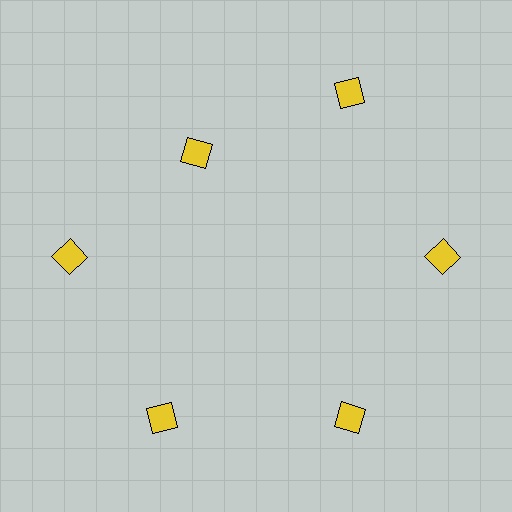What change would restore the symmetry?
The symmetry would be restored by moving it outward, back onto the ring so that all 6 diamonds sit at equal angles and equal distance from the center.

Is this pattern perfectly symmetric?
No. The 6 yellow diamonds are arranged in a ring, but one element near the 11 o'clock position is pulled inward toward the center, breaking the 6-fold rotational symmetry.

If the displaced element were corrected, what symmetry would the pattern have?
It would have 6-fold rotational symmetry — the pattern would map onto itself every 60 degrees.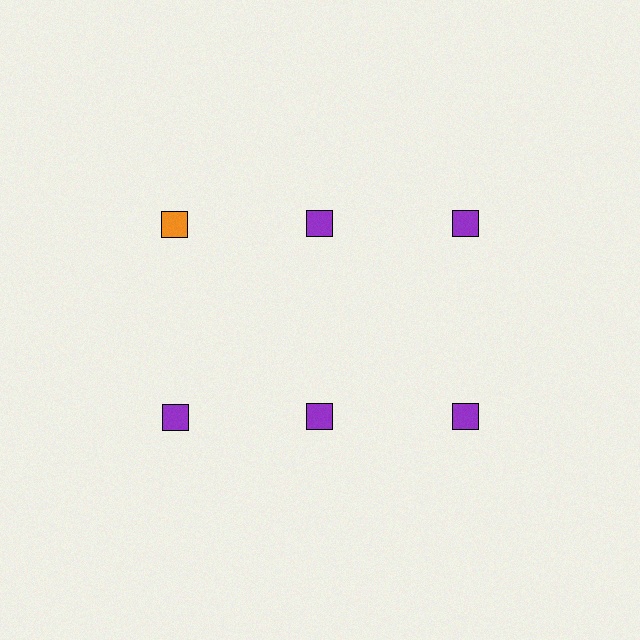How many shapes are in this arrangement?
There are 6 shapes arranged in a grid pattern.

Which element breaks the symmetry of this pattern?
The orange square in the top row, leftmost column breaks the symmetry. All other shapes are purple squares.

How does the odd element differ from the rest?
It has a different color: orange instead of purple.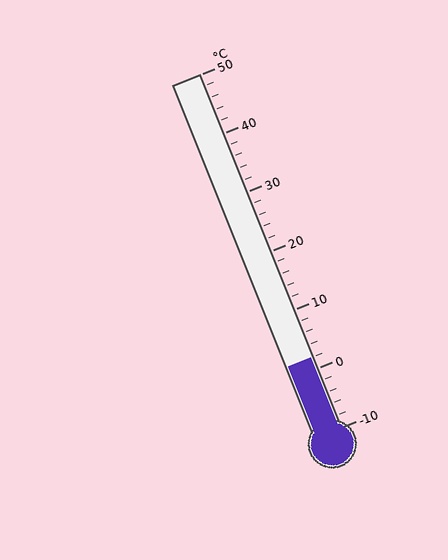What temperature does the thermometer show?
The thermometer shows approximately 2°C.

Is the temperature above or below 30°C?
The temperature is below 30°C.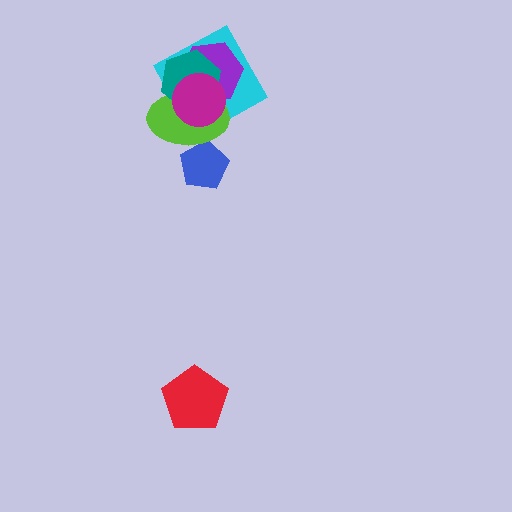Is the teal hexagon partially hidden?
Yes, it is partially covered by another shape.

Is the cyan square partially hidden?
Yes, it is partially covered by another shape.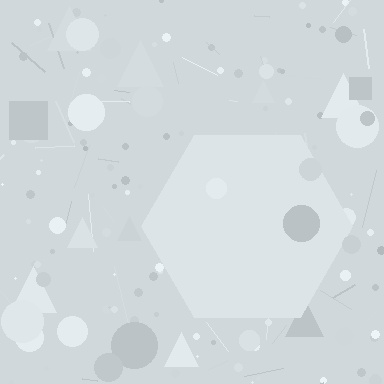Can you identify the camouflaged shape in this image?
The camouflaged shape is a hexagon.